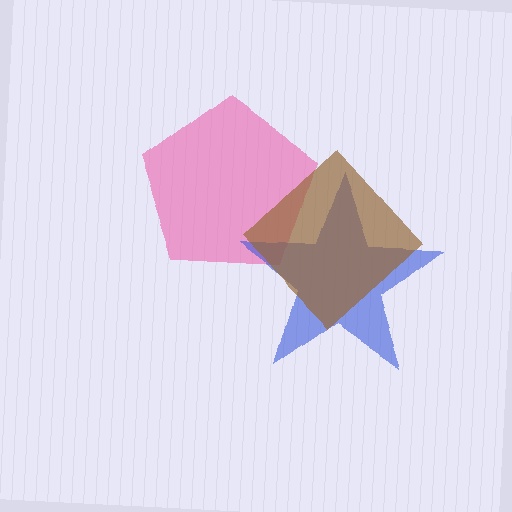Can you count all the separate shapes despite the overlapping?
Yes, there are 3 separate shapes.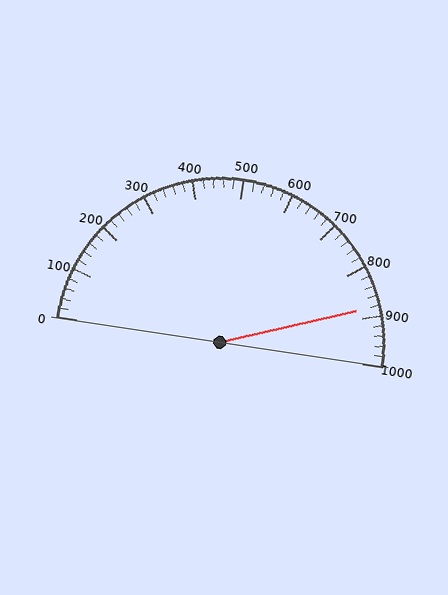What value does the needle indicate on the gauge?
The needle indicates approximately 880.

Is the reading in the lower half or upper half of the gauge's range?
The reading is in the upper half of the range (0 to 1000).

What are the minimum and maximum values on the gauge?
The gauge ranges from 0 to 1000.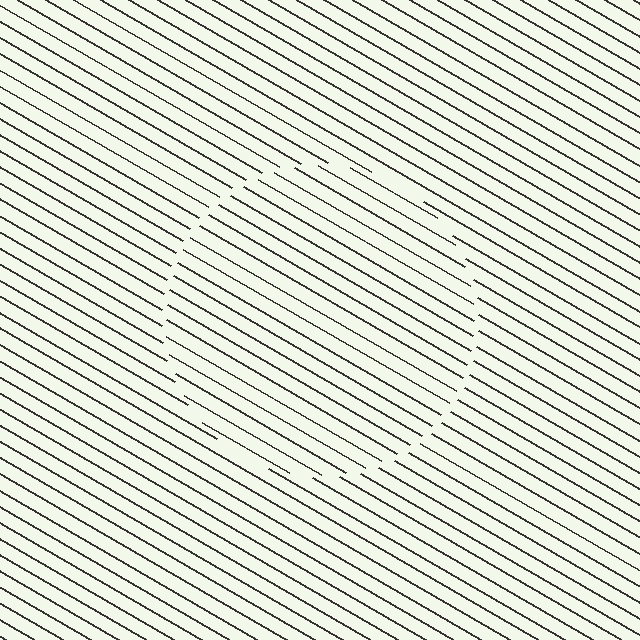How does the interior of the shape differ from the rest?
The interior of the shape contains the same grating, shifted by half a period — the contour is defined by the phase discontinuity where line-ends from the inner and outer gratings abut.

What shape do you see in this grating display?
An illusory circle. The interior of the shape contains the same grating, shifted by half a period — the contour is defined by the phase discontinuity where line-ends from the inner and outer gratings abut.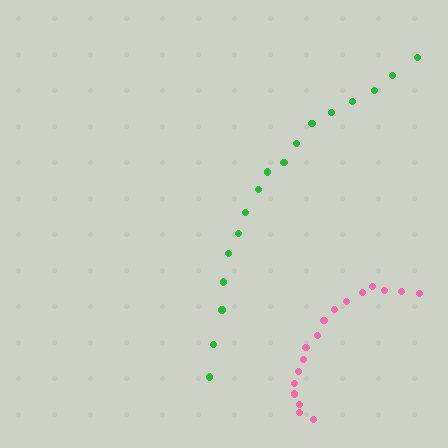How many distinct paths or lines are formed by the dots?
There are 2 distinct paths.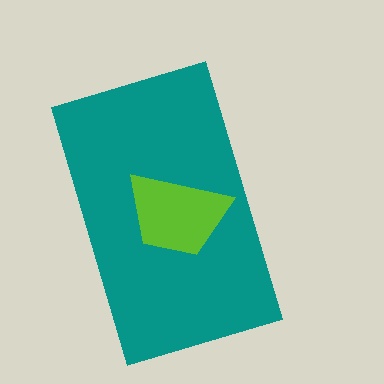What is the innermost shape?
The lime trapezoid.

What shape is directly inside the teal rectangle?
The lime trapezoid.